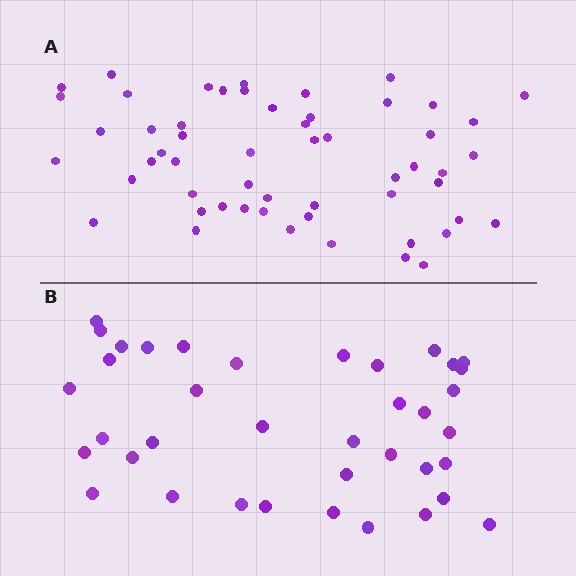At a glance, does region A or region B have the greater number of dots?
Region A (the top region) has more dots.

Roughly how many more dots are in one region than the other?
Region A has approximately 15 more dots than region B.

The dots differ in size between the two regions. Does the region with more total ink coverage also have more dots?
No. Region B has more total ink coverage because its dots are larger, but region A actually contains more individual dots. Total area can be misleading — the number of items is what matters here.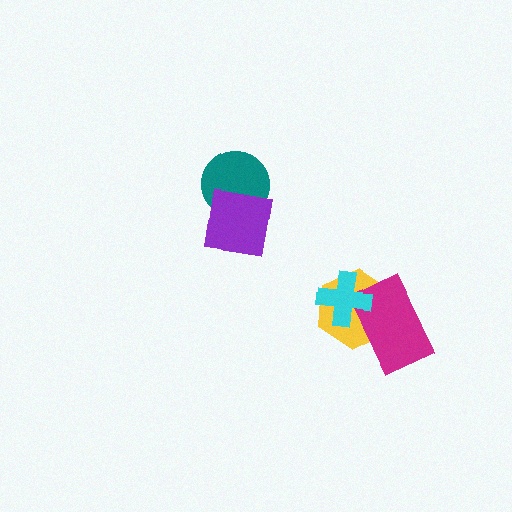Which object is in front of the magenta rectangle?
The cyan cross is in front of the magenta rectangle.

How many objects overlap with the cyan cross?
2 objects overlap with the cyan cross.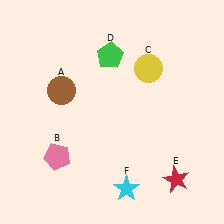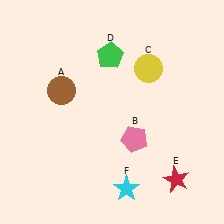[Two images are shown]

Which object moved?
The pink pentagon (B) moved right.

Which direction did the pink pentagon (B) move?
The pink pentagon (B) moved right.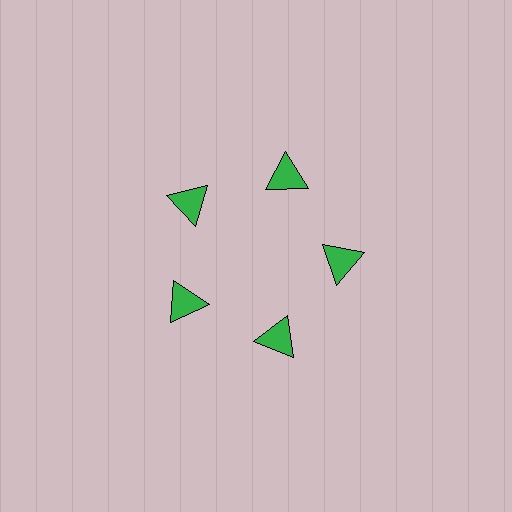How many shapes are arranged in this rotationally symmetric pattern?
There are 5 shapes, arranged in 5 groups of 1.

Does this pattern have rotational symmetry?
Yes, this pattern has 5-fold rotational symmetry. It looks the same after rotating 72 degrees around the center.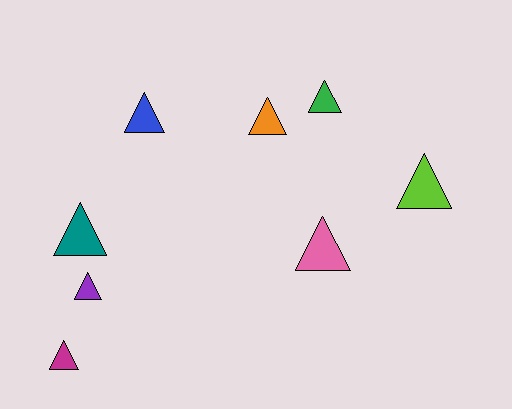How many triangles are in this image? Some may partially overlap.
There are 8 triangles.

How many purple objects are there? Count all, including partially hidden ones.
There is 1 purple object.